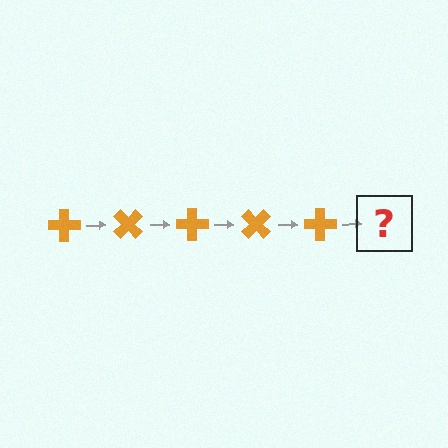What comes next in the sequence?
The next element should be an orange cross rotated 225 degrees.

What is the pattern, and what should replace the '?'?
The pattern is that the cross rotates 45 degrees each step. The '?' should be an orange cross rotated 225 degrees.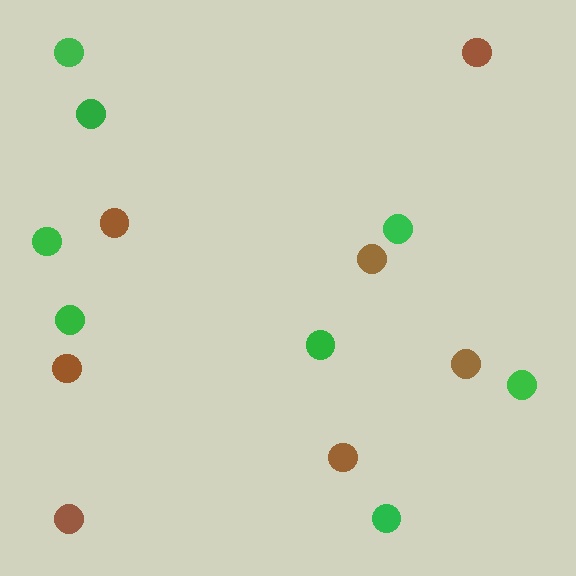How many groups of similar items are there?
There are 2 groups: one group of green circles (8) and one group of brown circles (7).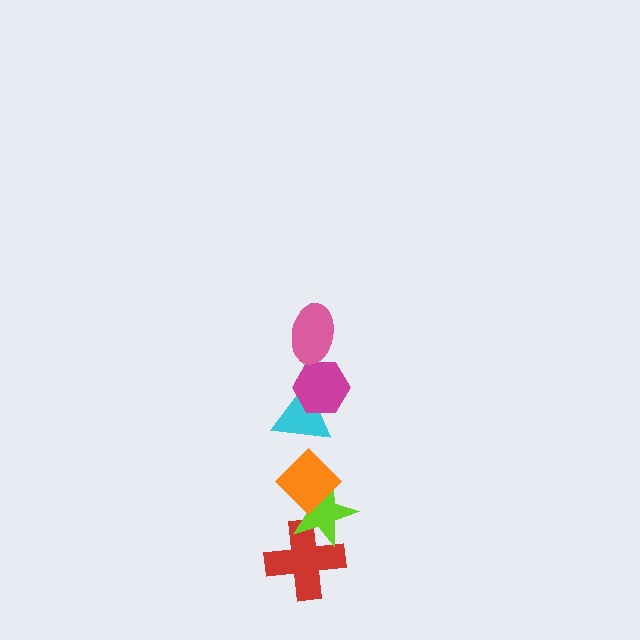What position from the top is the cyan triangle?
The cyan triangle is 3rd from the top.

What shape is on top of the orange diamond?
The cyan triangle is on top of the orange diamond.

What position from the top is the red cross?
The red cross is 6th from the top.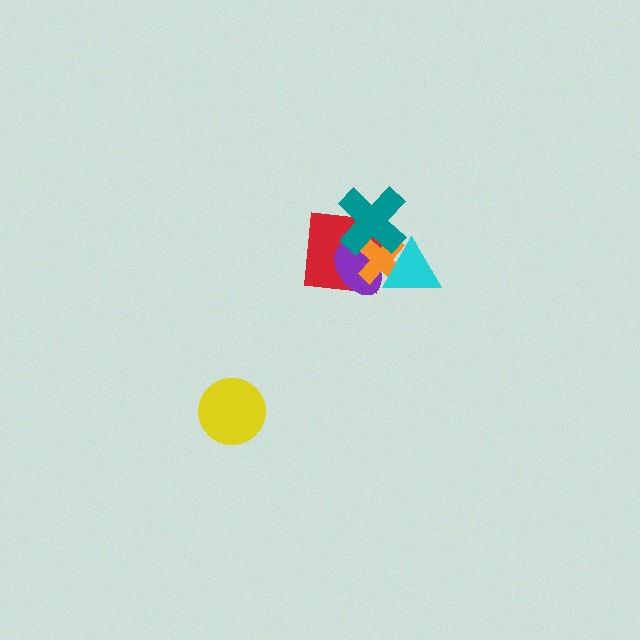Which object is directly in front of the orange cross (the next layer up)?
The teal cross is directly in front of the orange cross.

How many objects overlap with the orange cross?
4 objects overlap with the orange cross.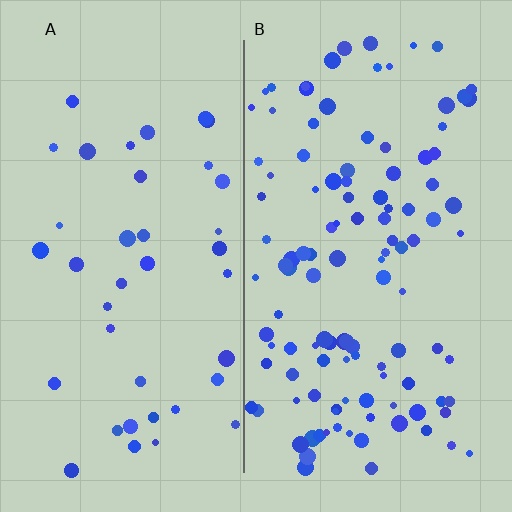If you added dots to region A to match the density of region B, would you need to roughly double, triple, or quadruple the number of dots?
Approximately triple.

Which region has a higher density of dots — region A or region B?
B (the right).